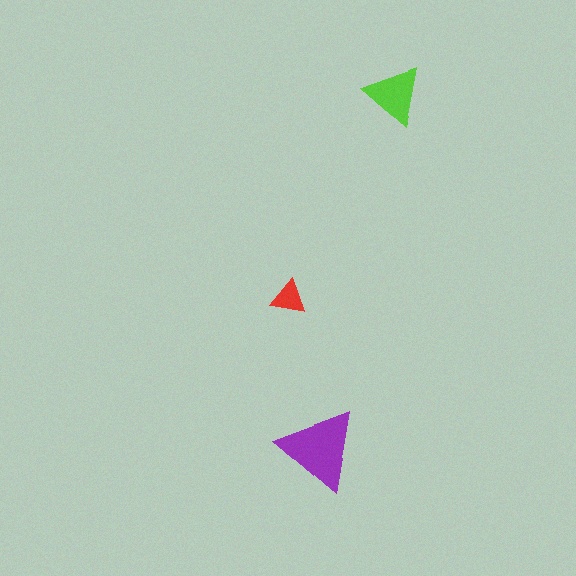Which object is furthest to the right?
The lime triangle is rightmost.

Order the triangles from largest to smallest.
the purple one, the lime one, the red one.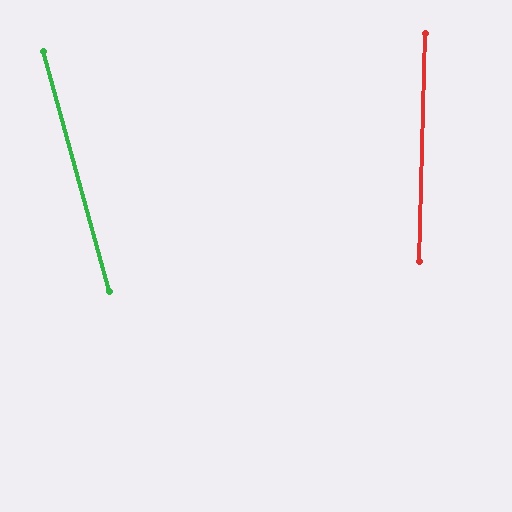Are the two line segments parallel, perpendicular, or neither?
Neither parallel nor perpendicular — they differ by about 17°.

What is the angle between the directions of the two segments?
Approximately 17 degrees.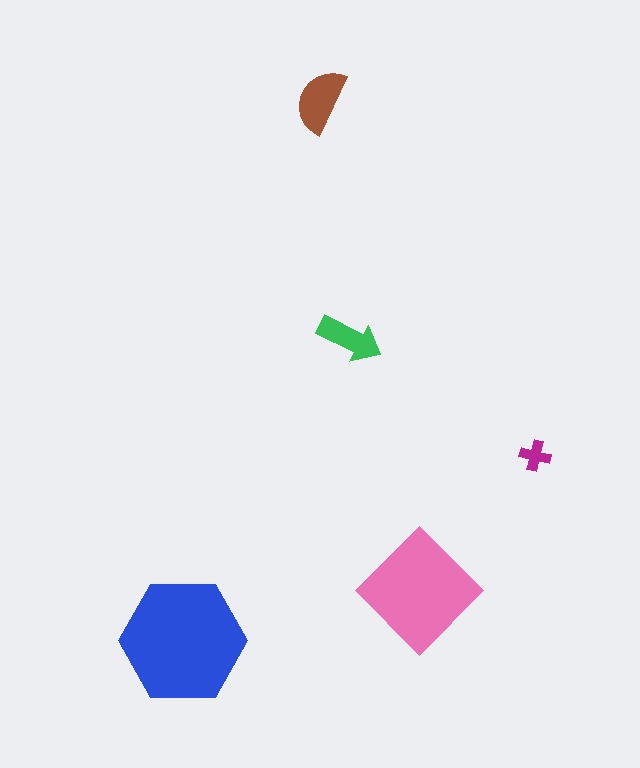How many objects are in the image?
There are 5 objects in the image.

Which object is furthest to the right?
The magenta cross is rightmost.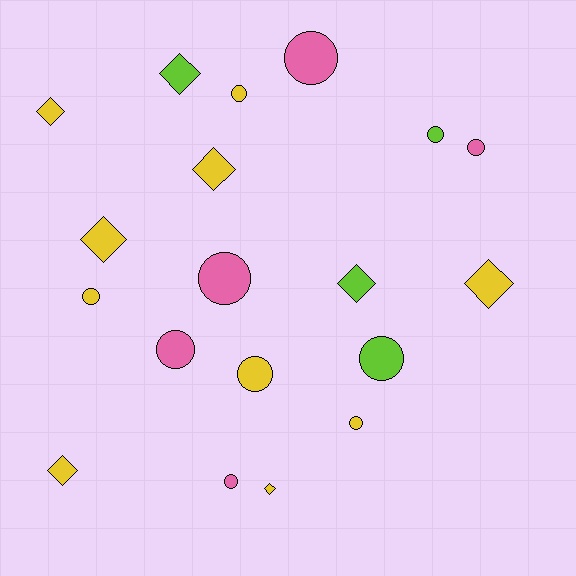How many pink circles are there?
There are 5 pink circles.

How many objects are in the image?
There are 19 objects.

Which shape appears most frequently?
Circle, with 11 objects.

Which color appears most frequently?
Yellow, with 10 objects.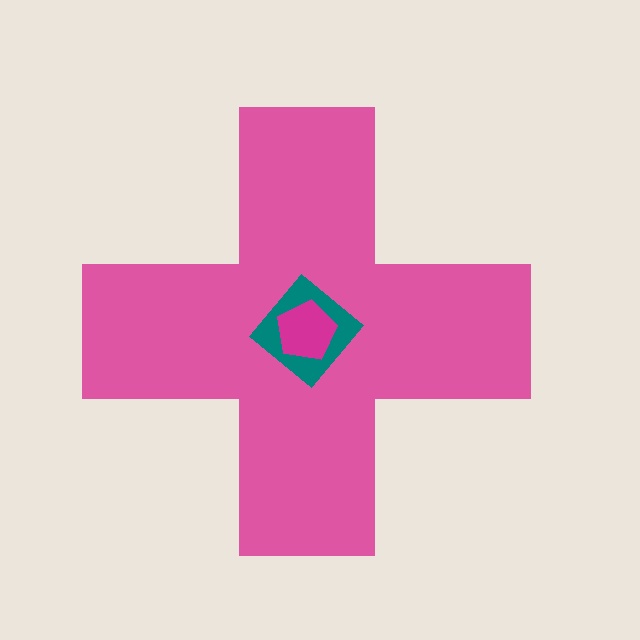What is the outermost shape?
The pink cross.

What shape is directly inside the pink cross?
The teal diamond.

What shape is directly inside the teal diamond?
The magenta pentagon.